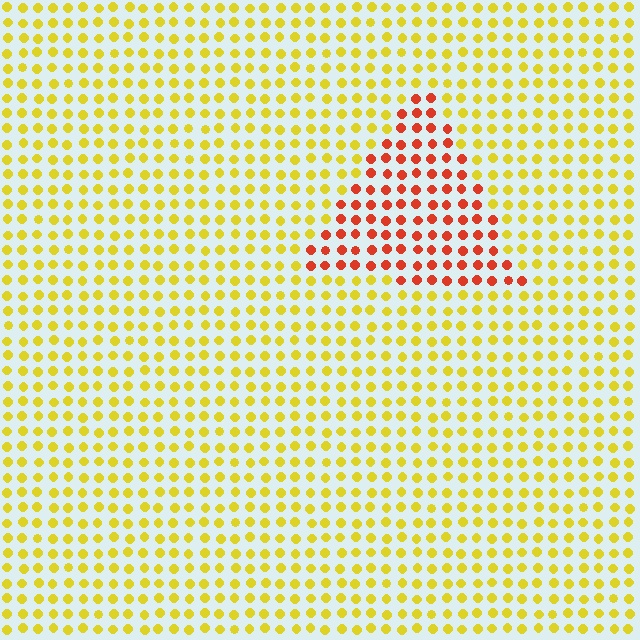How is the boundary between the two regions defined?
The boundary is defined purely by a slight shift in hue (about 50 degrees). Spacing, size, and orientation are identical on both sides.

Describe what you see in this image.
The image is filled with small yellow elements in a uniform arrangement. A triangle-shaped region is visible where the elements are tinted to a slightly different hue, forming a subtle color boundary.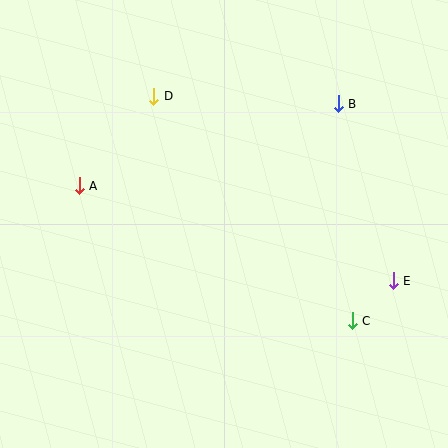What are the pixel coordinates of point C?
Point C is at (352, 321).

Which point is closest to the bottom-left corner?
Point A is closest to the bottom-left corner.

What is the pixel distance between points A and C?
The distance between A and C is 305 pixels.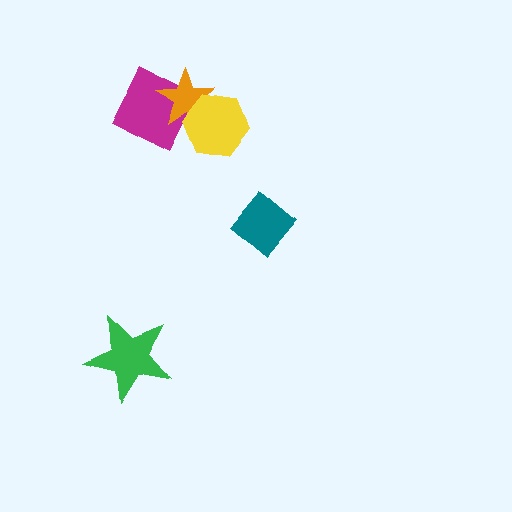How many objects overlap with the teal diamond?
0 objects overlap with the teal diamond.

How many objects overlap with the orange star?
2 objects overlap with the orange star.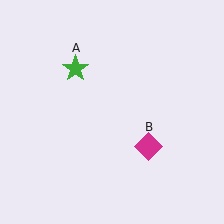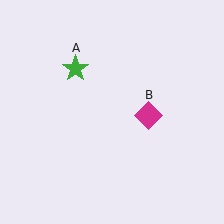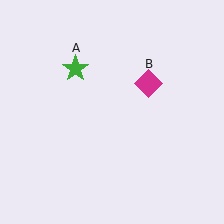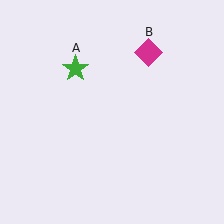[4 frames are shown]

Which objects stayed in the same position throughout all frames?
Green star (object A) remained stationary.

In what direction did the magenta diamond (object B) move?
The magenta diamond (object B) moved up.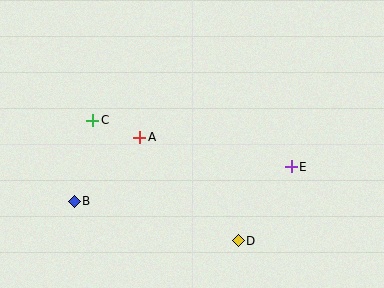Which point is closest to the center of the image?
Point A at (140, 137) is closest to the center.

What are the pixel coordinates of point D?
Point D is at (238, 241).